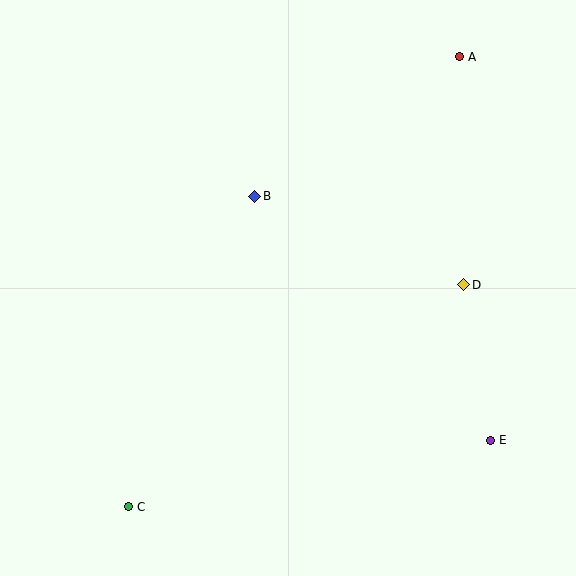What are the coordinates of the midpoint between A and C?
The midpoint between A and C is at (294, 282).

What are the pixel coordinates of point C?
Point C is at (129, 507).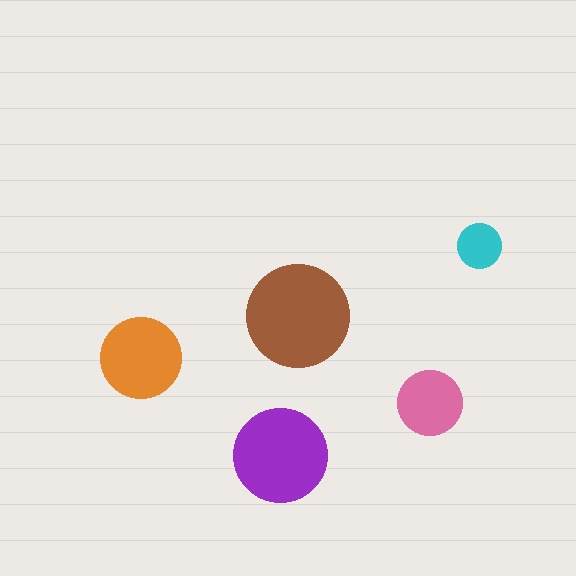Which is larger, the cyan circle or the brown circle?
The brown one.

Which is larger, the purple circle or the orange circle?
The purple one.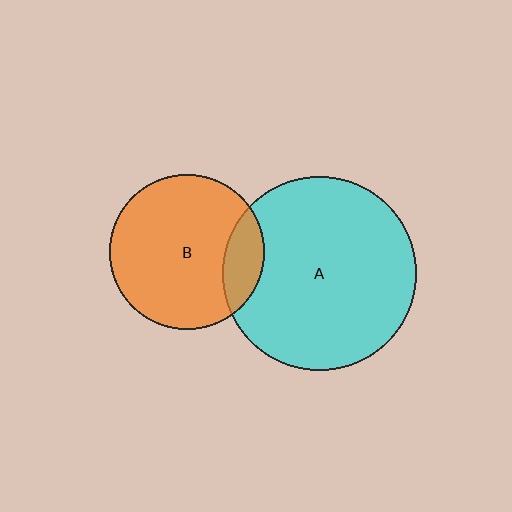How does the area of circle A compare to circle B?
Approximately 1.6 times.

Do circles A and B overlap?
Yes.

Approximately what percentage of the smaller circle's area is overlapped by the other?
Approximately 15%.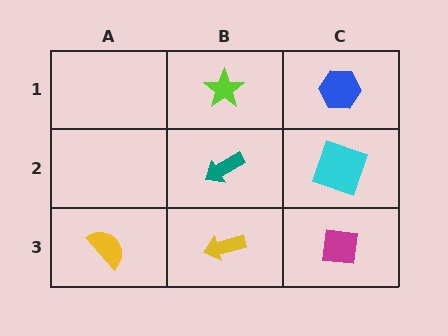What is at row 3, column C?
A magenta square.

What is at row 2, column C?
A cyan square.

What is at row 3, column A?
A yellow semicircle.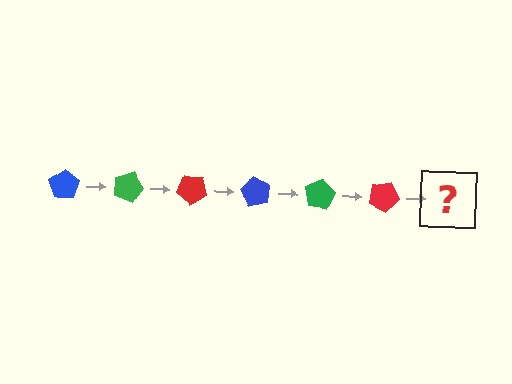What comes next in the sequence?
The next element should be a blue pentagon, rotated 120 degrees from the start.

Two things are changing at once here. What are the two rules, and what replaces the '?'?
The two rules are that it rotates 20 degrees each step and the color cycles through blue, green, and red. The '?' should be a blue pentagon, rotated 120 degrees from the start.